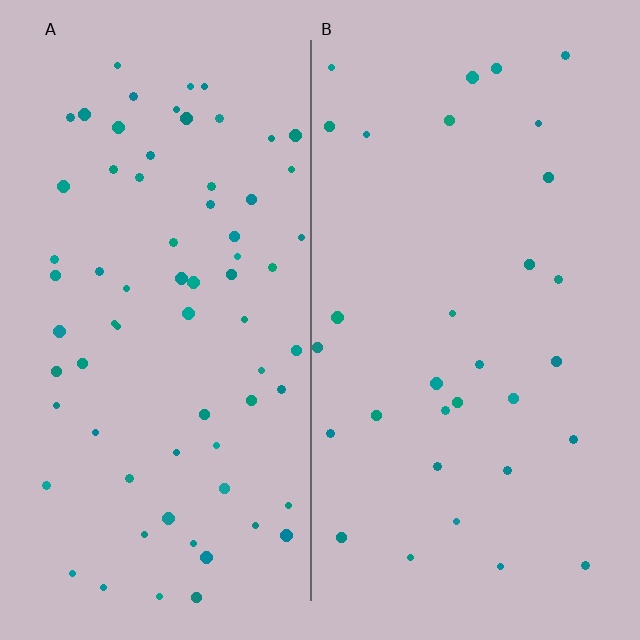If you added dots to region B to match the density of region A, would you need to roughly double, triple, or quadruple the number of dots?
Approximately double.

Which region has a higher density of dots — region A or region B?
A (the left).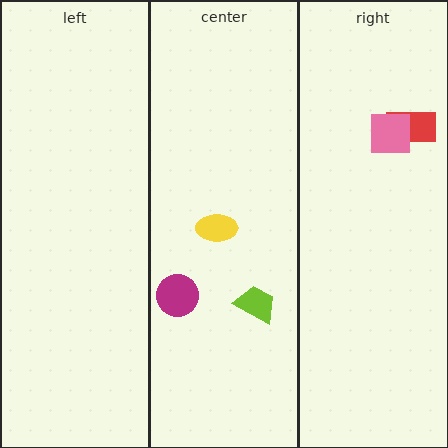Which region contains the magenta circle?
The center region.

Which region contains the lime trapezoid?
The center region.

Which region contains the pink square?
The right region.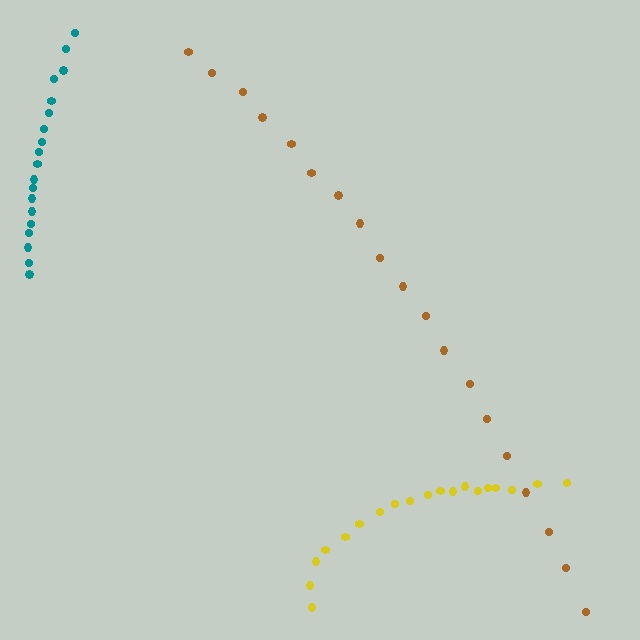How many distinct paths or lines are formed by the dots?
There are 3 distinct paths.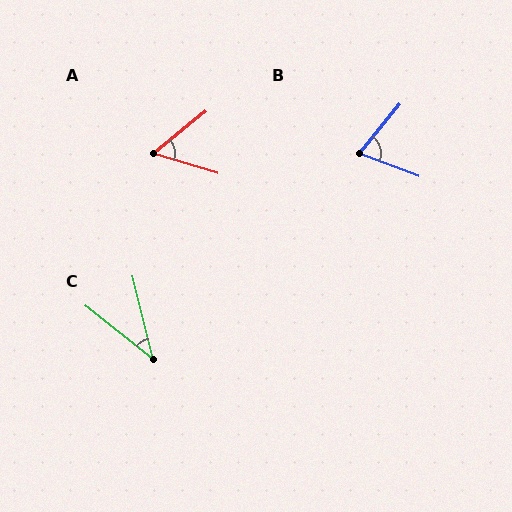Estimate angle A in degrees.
Approximately 56 degrees.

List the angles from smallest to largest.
C (38°), A (56°), B (71°).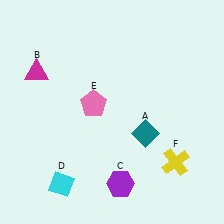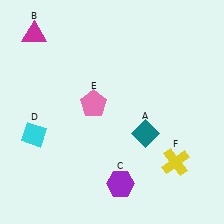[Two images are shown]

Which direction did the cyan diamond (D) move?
The cyan diamond (D) moved up.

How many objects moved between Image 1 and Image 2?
2 objects moved between the two images.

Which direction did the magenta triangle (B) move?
The magenta triangle (B) moved up.